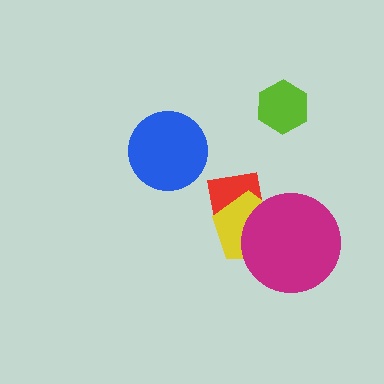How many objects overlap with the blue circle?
0 objects overlap with the blue circle.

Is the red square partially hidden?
Yes, it is partially covered by another shape.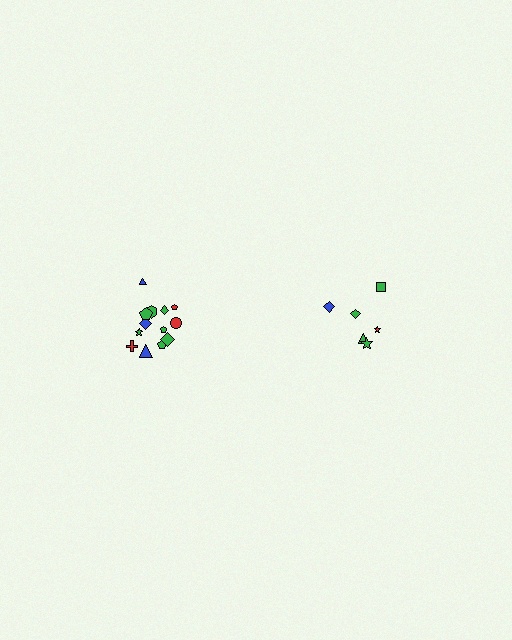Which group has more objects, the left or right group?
The left group.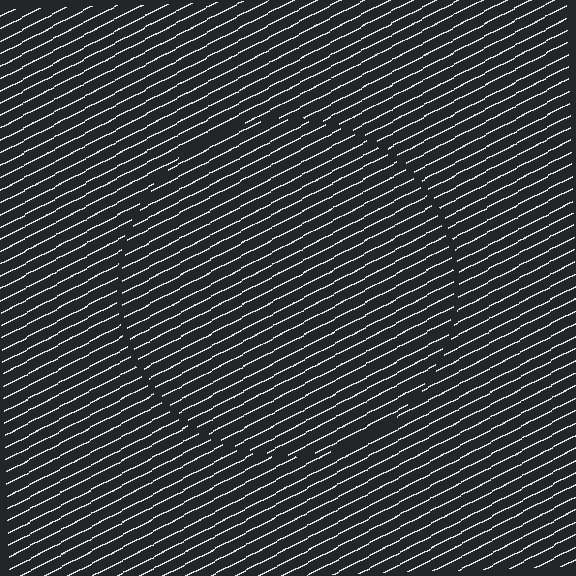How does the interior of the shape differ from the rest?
The interior of the shape contains the same grating, shifted by half a period — the contour is defined by the phase discontinuity where line-ends from the inner and outer gratings abut.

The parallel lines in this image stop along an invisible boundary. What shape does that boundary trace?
An illusory circle. The interior of the shape contains the same grating, shifted by half a period — the contour is defined by the phase discontinuity where line-ends from the inner and outer gratings abut.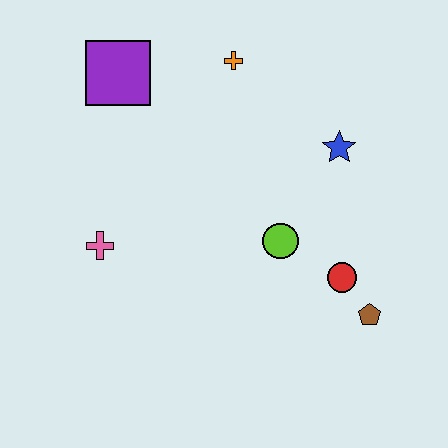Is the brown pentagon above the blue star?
No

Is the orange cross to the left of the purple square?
No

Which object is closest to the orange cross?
The purple square is closest to the orange cross.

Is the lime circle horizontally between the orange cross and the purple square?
No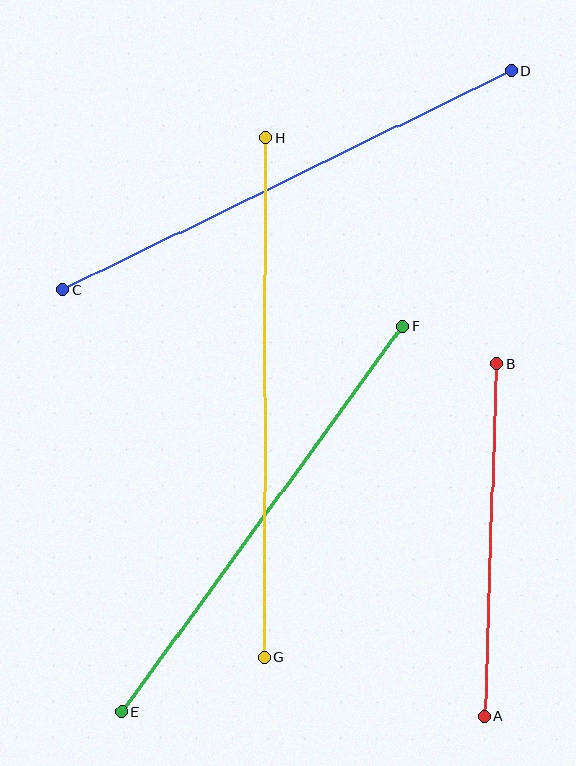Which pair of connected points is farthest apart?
Points G and H are farthest apart.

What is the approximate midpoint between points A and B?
The midpoint is at approximately (491, 540) pixels.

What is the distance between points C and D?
The distance is approximately 499 pixels.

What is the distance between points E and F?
The distance is approximately 478 pixels.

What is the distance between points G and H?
The distance is approximately 519 pixels.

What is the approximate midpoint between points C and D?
The midpoint is at approximately (287, 180) pixels.